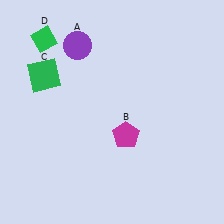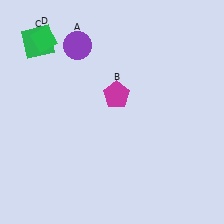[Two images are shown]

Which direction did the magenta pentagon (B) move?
The magenta pentagon (B) moved up.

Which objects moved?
The objects that moved are: the magenta pentagon (B), the green square (C).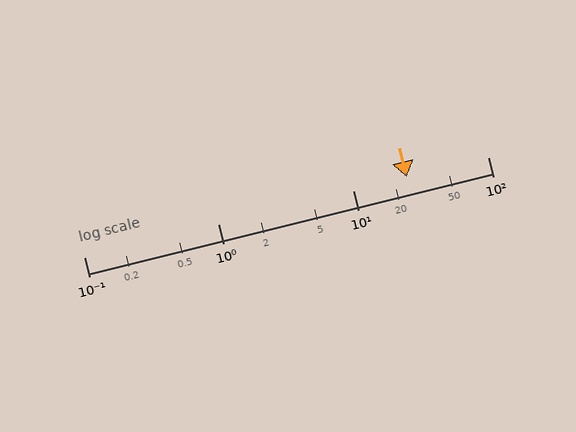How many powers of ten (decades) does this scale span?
The scale spans 3 decades, from 0.1 to 100.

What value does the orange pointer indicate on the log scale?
The pointer indicates approximately 25.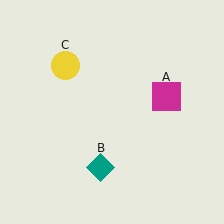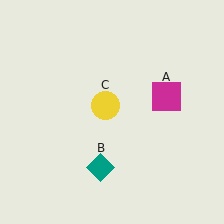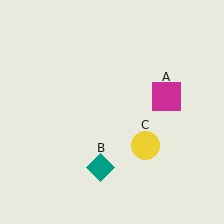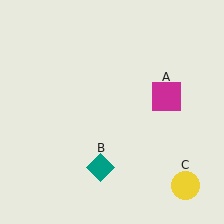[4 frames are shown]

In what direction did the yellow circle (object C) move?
The yellow circle (object C) moved down and to the right.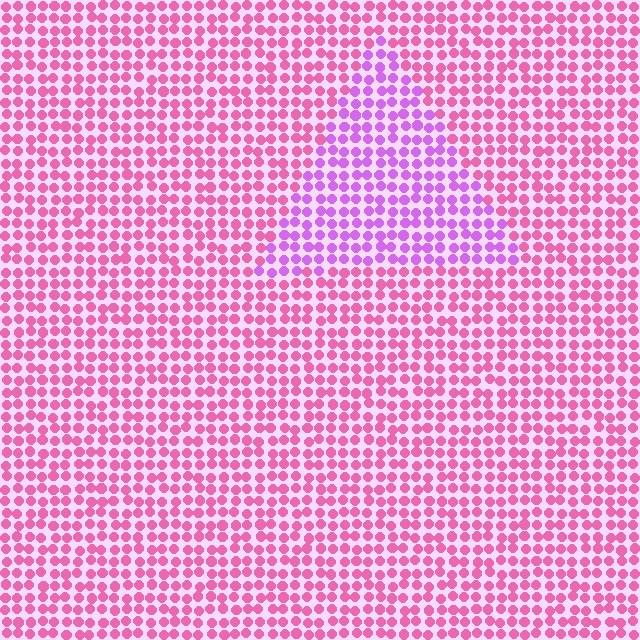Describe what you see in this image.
The image is filled with small pink elements in a uniform arrangement. A triangle-shaped region is visible where the elements are tinted to a slightly different hue, forming a subtle color boundary.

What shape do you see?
I see a triangle.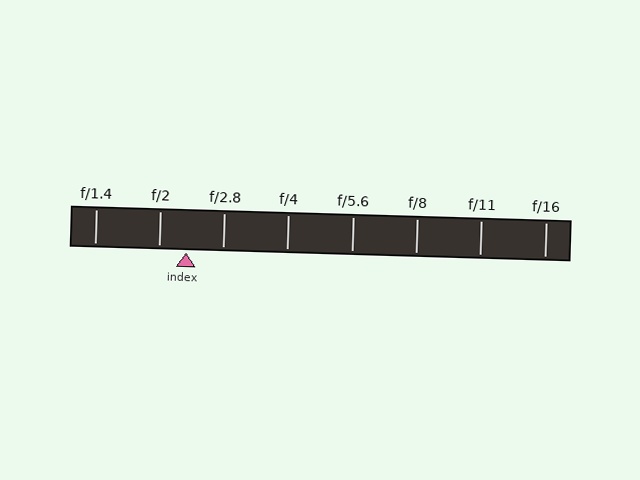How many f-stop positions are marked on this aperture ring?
There are 8 f-stop positions marked.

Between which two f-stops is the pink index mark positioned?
The index mark is between f/2 and f/2.8.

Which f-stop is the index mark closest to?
The index mark is closest to f/2.